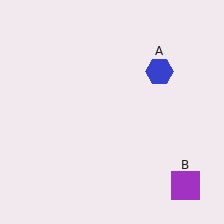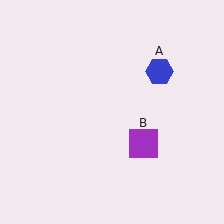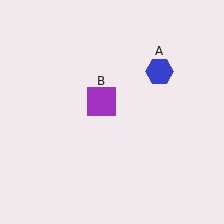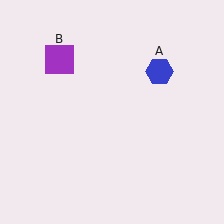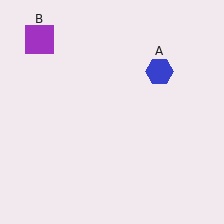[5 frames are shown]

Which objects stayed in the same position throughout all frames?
Blue hexagon (object A) remained stationary.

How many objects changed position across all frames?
1 object changed position: purple square (object B).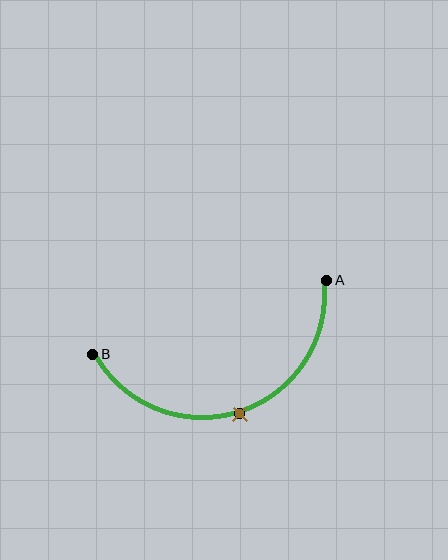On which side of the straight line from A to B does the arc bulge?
The arc bulges below the straight line connecting A and B.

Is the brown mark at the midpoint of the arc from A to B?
Yes. The brown mark lies on the arc at equal arc-length from both A and B — it is the arc midpoint.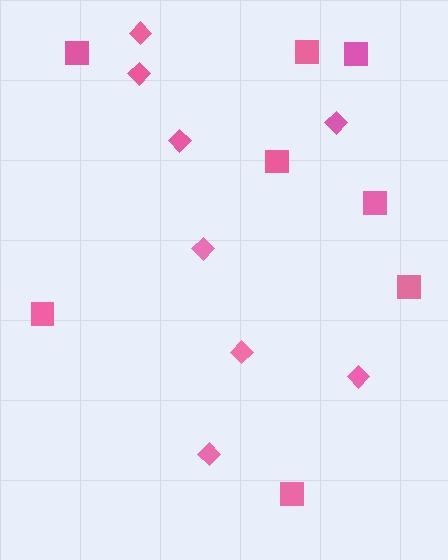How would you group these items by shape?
There are 2 groups: one group of squares (8) and one group of diamonds (8).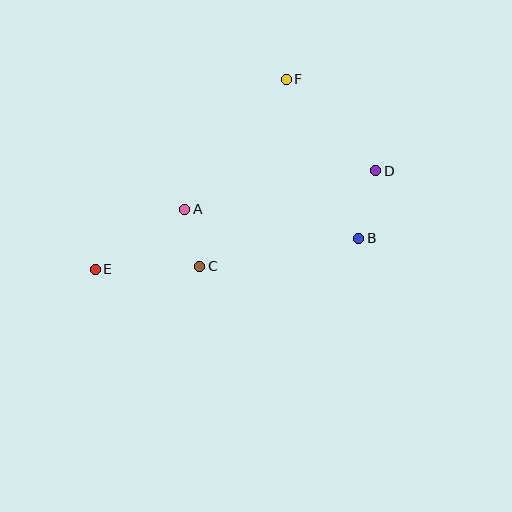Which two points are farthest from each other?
Points D and E are farthest from each other.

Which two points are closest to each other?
Points A and C are closest to each other.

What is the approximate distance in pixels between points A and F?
The distance between A and F is approximately 165 pixels.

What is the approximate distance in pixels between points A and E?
The distance between A and E is approximately 108 pixels.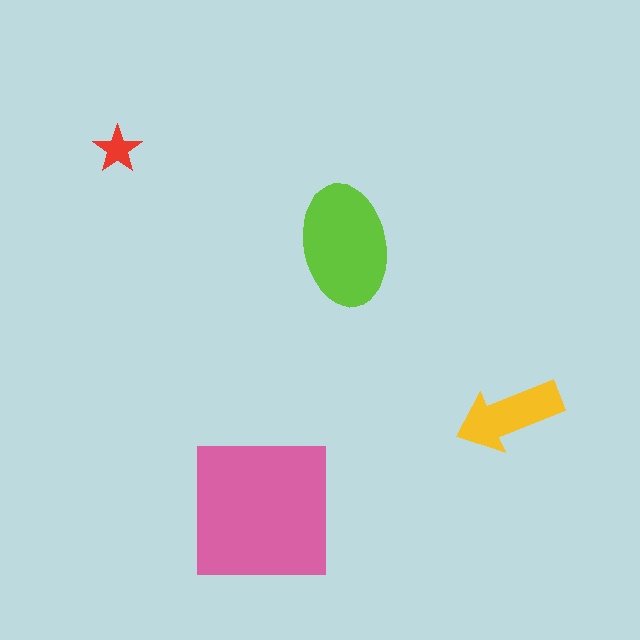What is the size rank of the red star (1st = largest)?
4th.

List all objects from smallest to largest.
The red star, the yellow arrow, the lime ellipse, the pink square.